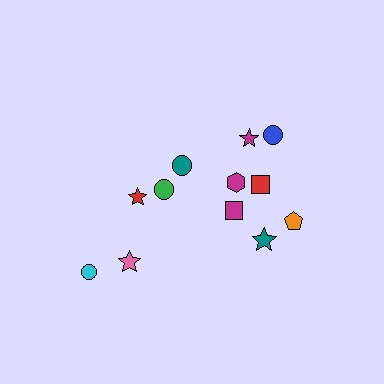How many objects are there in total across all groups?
There are 12 objects.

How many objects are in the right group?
There are 7 objects.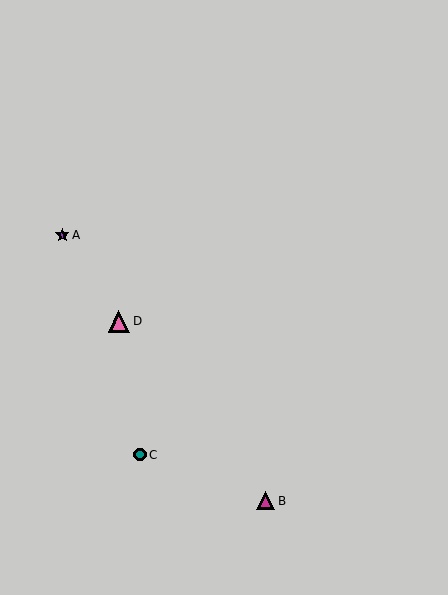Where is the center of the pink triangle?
The center of the pink triangle is at (119, 321).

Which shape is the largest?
The pink triangle (labeled D) is the largest.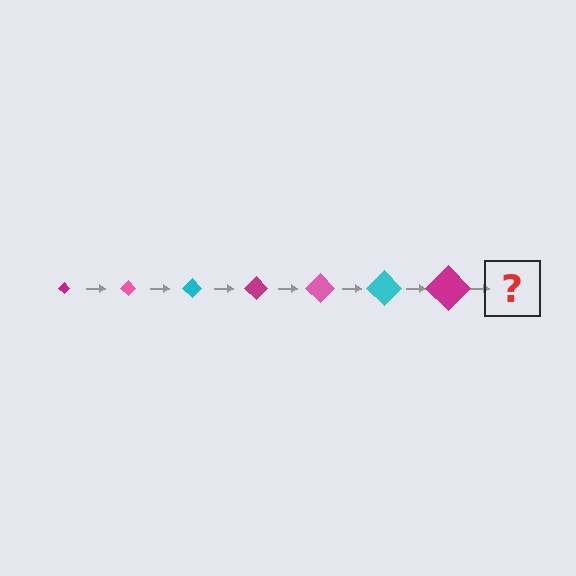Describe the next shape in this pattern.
It should be a pink diamond, larger than the previous one.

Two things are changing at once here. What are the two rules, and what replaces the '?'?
The two rules are that the diamond grows larger each step and the color cycles through magenta, pink, and cyan. The '?' should be a pink diamond, larger than the previous one.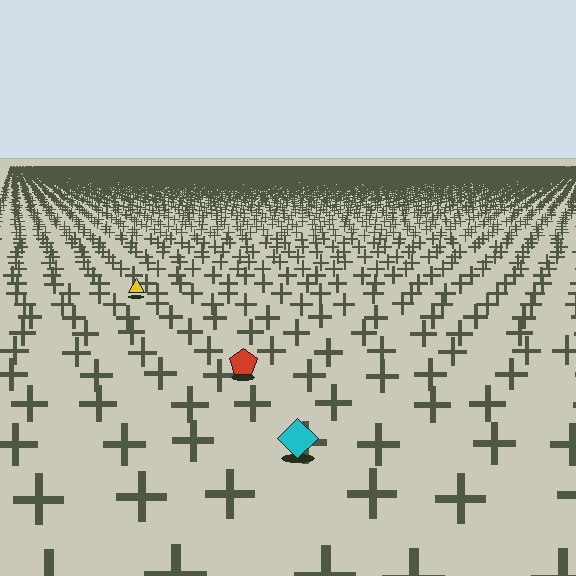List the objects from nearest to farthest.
From nearest to farthest: the cyan diamond, the red pentagon, the yellow triangle.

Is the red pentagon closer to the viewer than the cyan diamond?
No. The cyan diamond is closer — you can tell from the texture gradient: the ground texture is coarser near it.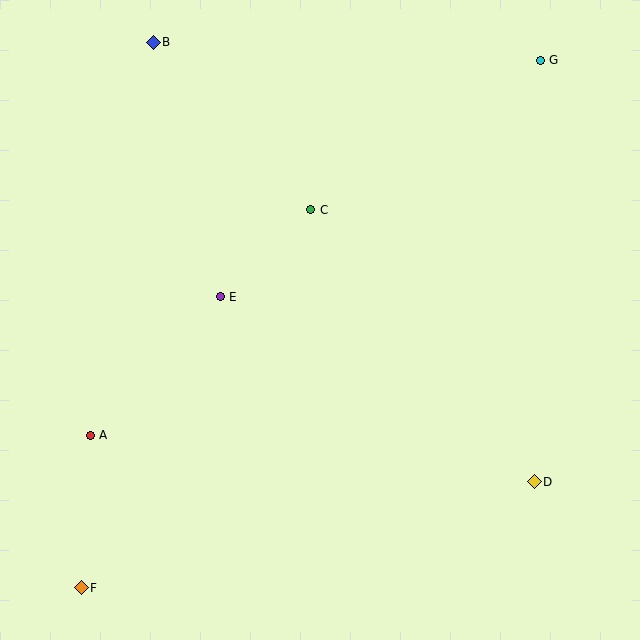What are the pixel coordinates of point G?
Point G is at (540, 60).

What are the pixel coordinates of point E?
Point E is at (220, 297).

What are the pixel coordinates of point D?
Point D is at (534, 482).